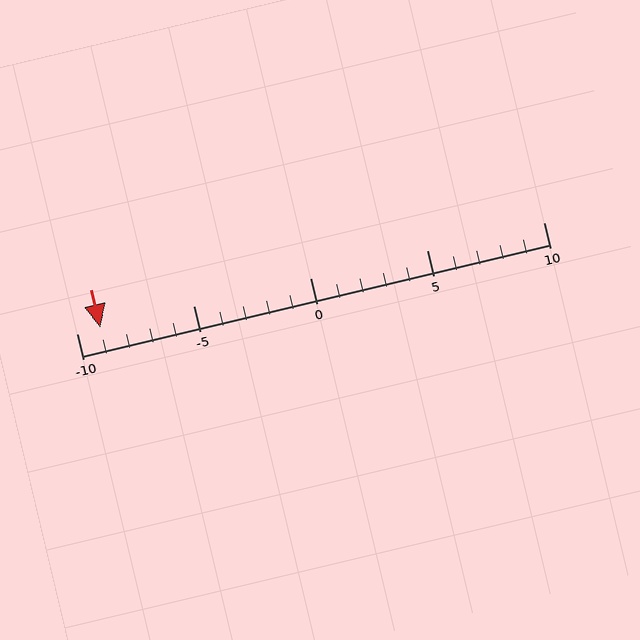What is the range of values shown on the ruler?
The ruler shows values from -10 to 10.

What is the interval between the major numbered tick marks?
The major tick marks are spaced 5 units apart.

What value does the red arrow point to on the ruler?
The red arrow points to approximately -9.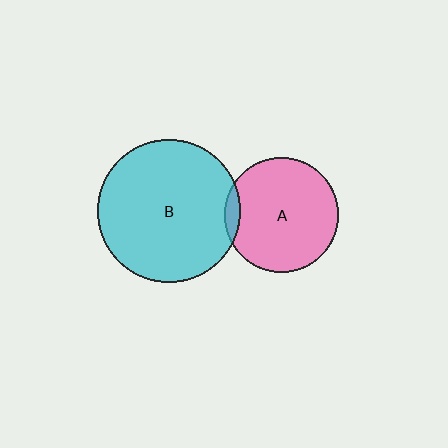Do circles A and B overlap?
Yes.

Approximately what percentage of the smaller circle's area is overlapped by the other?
Approximately 5%.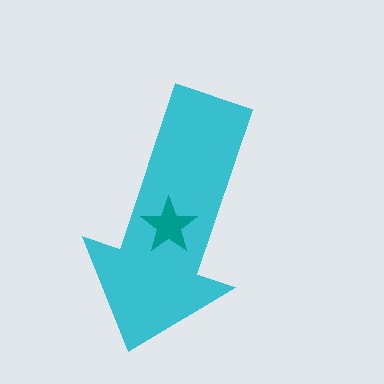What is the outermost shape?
The cyan arrow.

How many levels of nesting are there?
2.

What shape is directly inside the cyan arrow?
The teal star.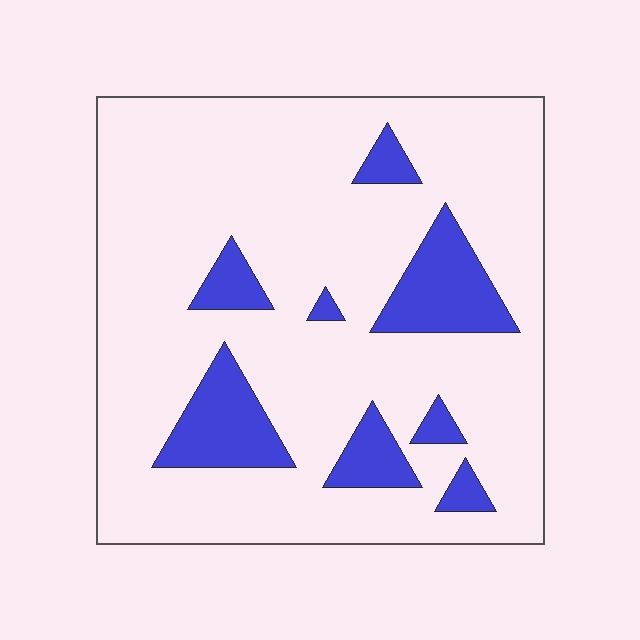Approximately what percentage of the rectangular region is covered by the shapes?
Approximately 15%.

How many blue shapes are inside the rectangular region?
8.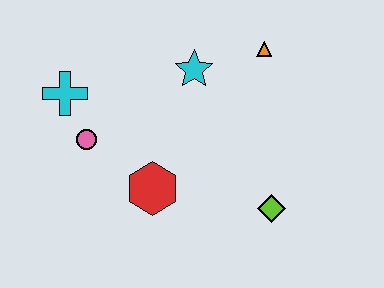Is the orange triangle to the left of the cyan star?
No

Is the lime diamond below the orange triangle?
Yes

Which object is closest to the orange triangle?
The cyan star is closest to the orange triangle.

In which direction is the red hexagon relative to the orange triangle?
The red hexagon is below the orange triangle.